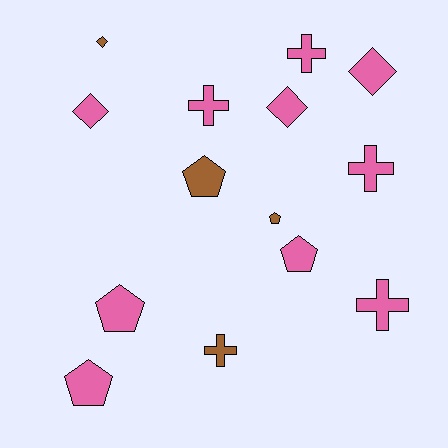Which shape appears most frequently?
Pentagon, with 5 objects.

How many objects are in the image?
There are 14 objects.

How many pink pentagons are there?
There are 3 pink pentagons.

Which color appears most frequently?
Pink, with 10 objects.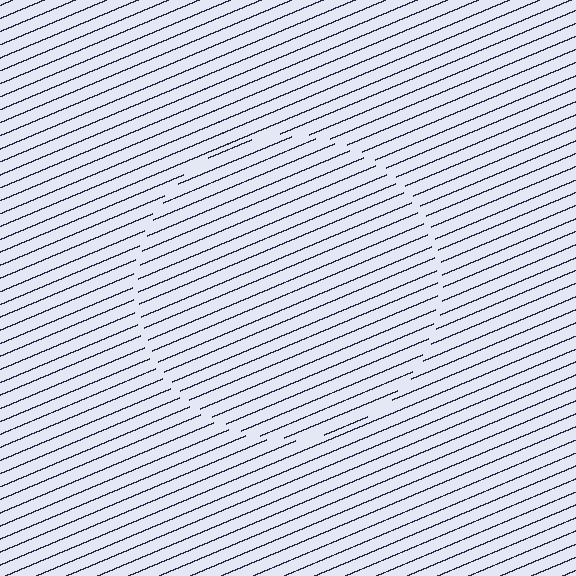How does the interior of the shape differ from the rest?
The interior of the shape contains the same grating, shifted by half a period — the contour is defined by the phase discontinuity where line-ends from the inner and outer gratings abut.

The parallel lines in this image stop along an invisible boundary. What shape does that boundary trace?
An illusory circle. The interior of the shape contains the same grating, shifted by half a period — the contour is defined by the phase discontinuity where line-ends from the inner and outer gratings abut.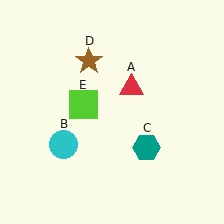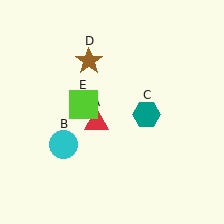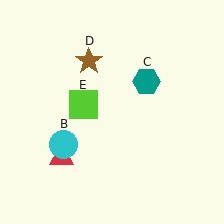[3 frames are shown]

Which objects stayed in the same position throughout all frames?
Cyan circle (object B) and brown star (object D) and lime square (object E) remained stationary.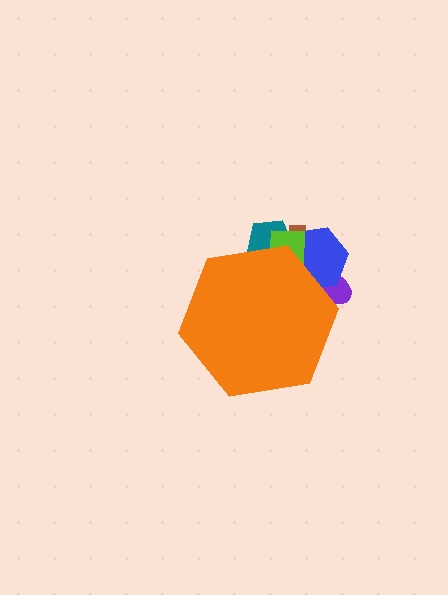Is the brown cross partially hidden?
Yes, the brown cross is partially hidden behind the orange hexagon.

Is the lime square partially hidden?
Yes, the lime square is partially hidden behind the orange hexagon.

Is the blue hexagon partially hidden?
Yes, the blue hexagon is partially hidden behind the orange hexagon.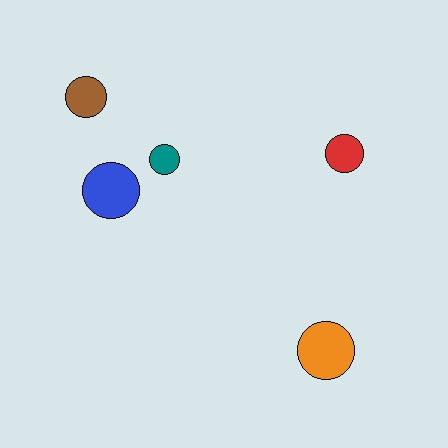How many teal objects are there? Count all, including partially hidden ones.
There is 1 teal object.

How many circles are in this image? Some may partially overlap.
There are 5 circles.